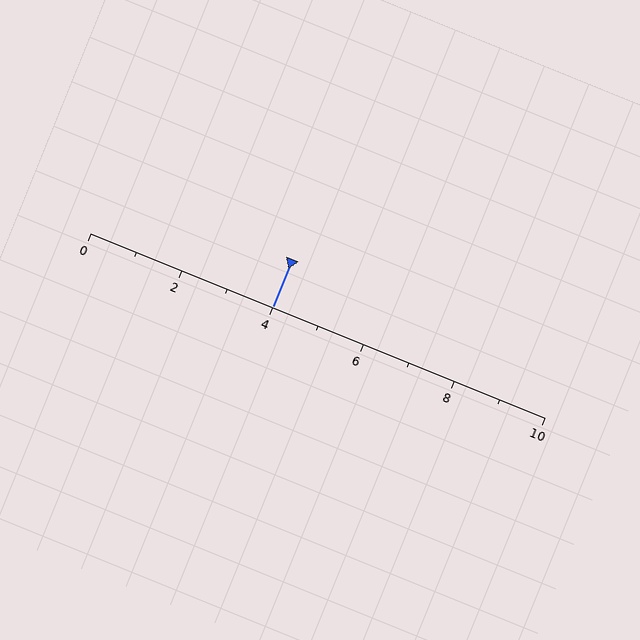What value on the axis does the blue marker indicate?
The marker indicates approximately 4.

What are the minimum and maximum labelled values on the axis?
The axis runs from 0 to 10.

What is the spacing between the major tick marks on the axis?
The major ticks are spaced 2 apart.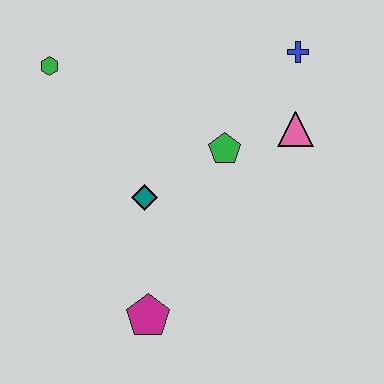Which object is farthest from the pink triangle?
The green hexagon is farthest from the pink triangle.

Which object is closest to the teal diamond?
The green pentagon is closest to the teal diamond.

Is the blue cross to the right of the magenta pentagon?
Yes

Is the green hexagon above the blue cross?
No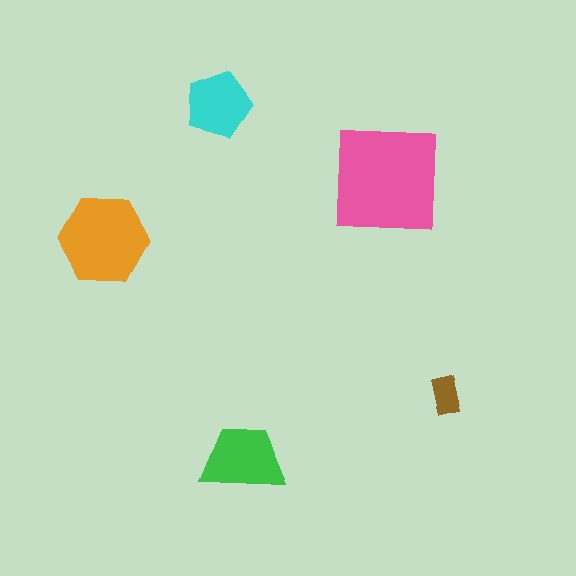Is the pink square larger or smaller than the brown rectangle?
Larger.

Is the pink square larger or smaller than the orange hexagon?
Larger.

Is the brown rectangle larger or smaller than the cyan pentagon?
Smaller.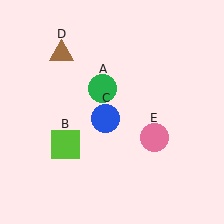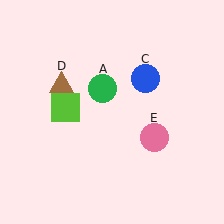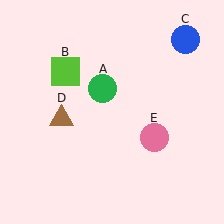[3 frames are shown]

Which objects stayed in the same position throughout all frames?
Green circle (object A) and pink circle (object E) remained stationary.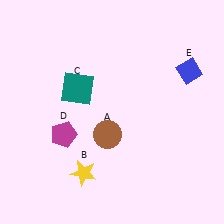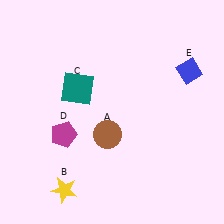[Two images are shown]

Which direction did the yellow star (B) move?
The yellow star (B) moved left.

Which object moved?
The yellow star (B) moved left.